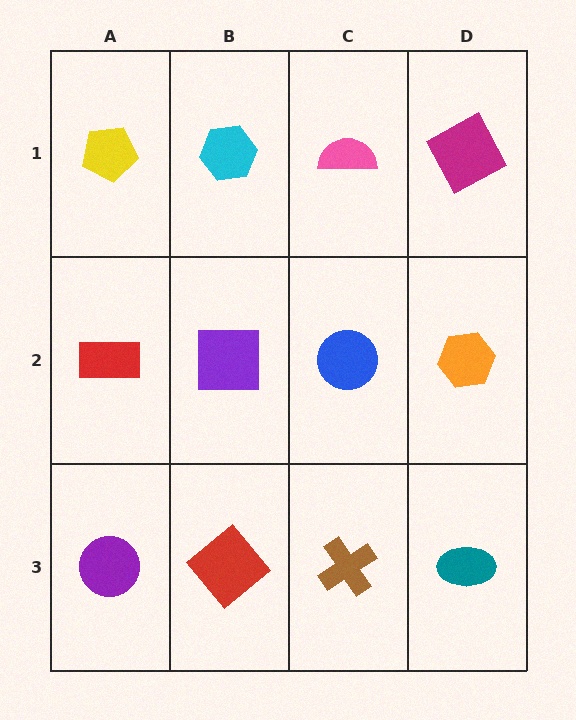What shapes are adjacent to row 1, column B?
A purple square (row 2, column B), a yellow pentagon (row 1, column A), a pink semicircle (row 1, column C).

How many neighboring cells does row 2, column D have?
3.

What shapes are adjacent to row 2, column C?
A pink semicircle (row 1, column C), a brown cross (row 3, column C), a purple square (row 2, column B), an orange hexagon (row 2, column D).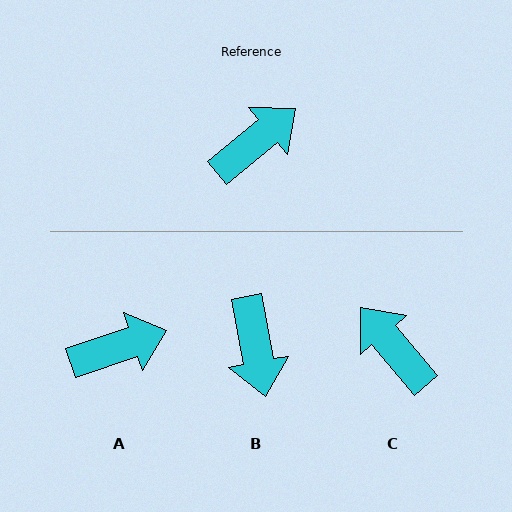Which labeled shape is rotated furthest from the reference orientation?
B, about 119 degrees away.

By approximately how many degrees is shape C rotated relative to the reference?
Approximately 91 degrees counter-clockwise.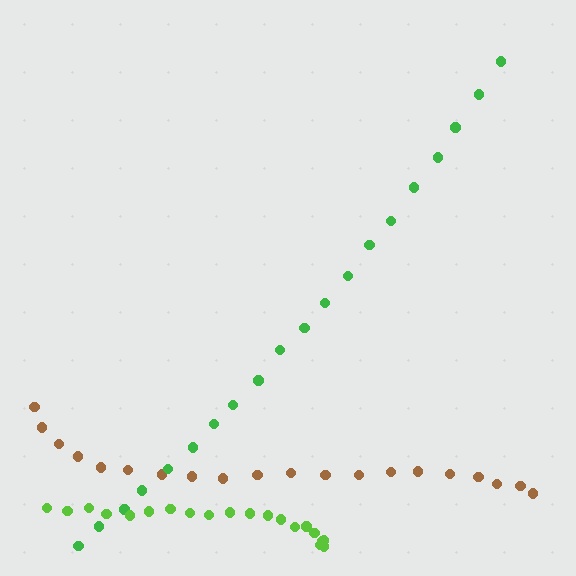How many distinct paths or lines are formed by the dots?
There are 3 distinct paths.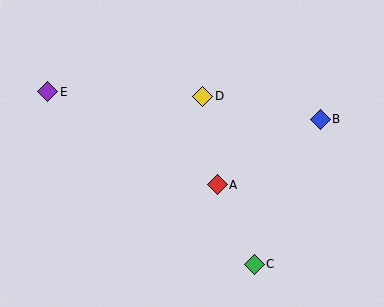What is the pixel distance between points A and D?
The distance between A and D is 90 pixels.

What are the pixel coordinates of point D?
Point D is at (203, 96).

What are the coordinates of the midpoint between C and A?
The midpoint between C and A is at (236, 225).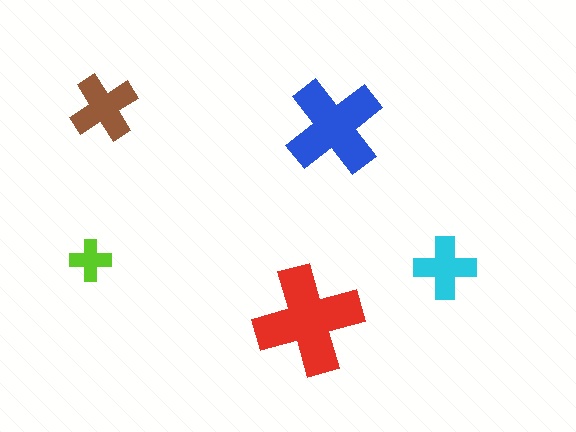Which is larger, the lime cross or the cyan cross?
The cyan one.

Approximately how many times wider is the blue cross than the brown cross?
About 1.5 times wider.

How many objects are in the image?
There are 5 objects in the image.